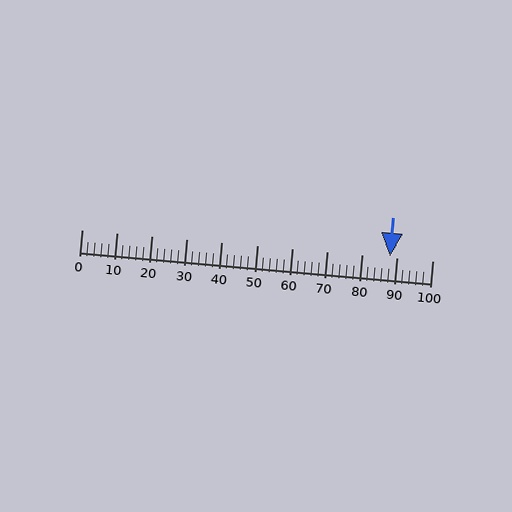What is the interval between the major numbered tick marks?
The major tick marks are spaced 10 units apart.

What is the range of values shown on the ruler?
The ruler shows values from 0 to 100.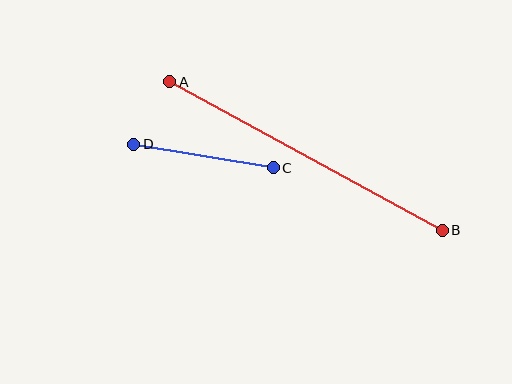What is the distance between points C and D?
The distance is approximately 142 pixels.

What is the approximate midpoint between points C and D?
The midpoint is at approximately (203, 156) pixels.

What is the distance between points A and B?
The distance is approximately 310 pixels.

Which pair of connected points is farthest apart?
Points A and B are farthest apart.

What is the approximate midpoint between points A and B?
The midpoint is at approximately (306, 156) pixels.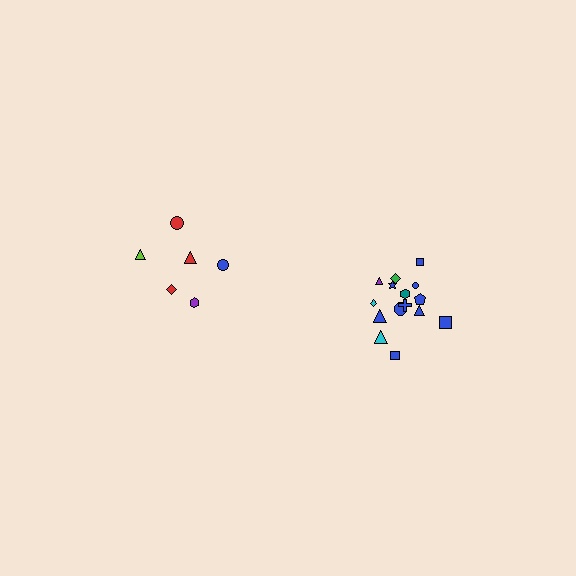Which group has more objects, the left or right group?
The right group.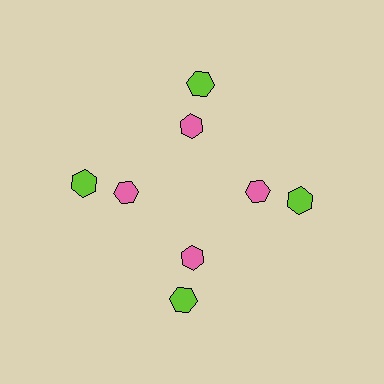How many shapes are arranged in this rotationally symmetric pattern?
There are 8 shapes, arranged in 4 groups of 2.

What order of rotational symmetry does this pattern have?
This pattern has 4-fold rotational symmetry.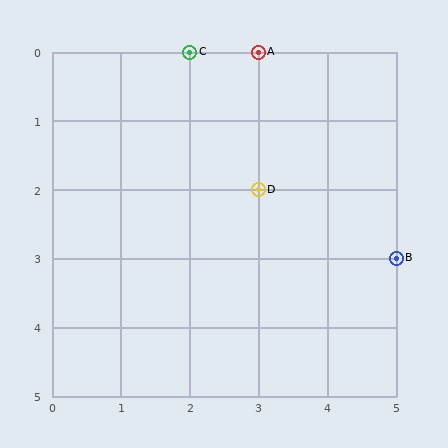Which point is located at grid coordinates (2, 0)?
Point C is at (2, 0).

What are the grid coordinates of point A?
Point A is at grid coordinates (3, 0).